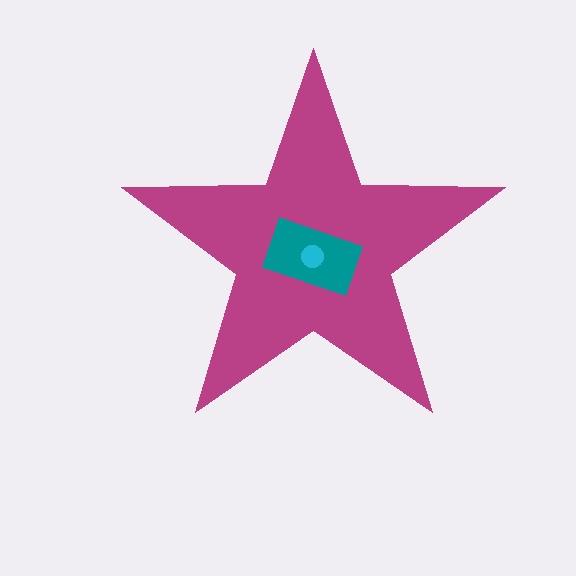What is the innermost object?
The cyan circle.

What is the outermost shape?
The magenta star.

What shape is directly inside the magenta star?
The teal rectangle.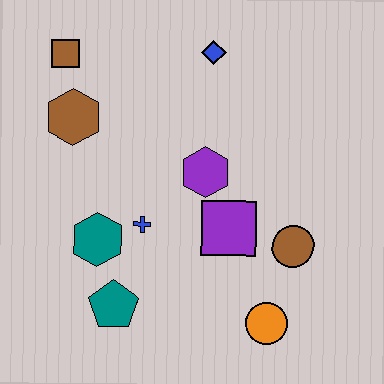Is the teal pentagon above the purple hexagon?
No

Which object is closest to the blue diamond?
The purple hexagon is closest to the blue diamond.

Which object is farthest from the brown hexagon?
The orange circle is farthest from the brown hexagon.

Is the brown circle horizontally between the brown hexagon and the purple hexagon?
No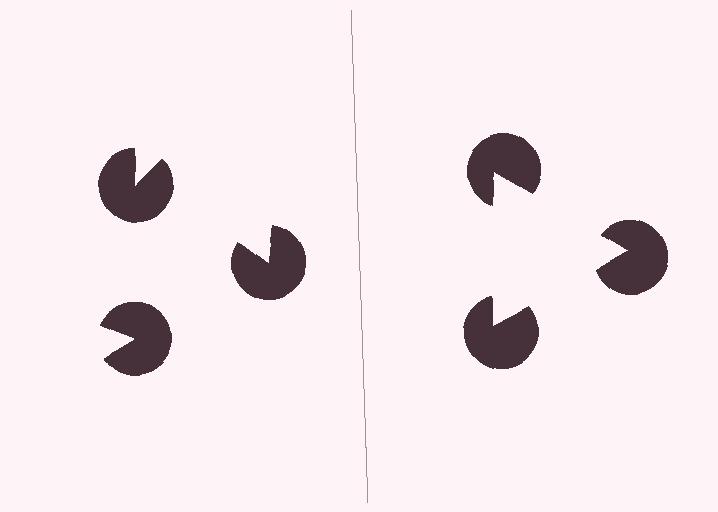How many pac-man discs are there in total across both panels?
6 — 3 on each side.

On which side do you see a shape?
An illusory triangle appears on the right side. On the left side the wedge cuts are rotated, so no coherent shape forms.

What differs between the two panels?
The pac-man discs are positioned identically on both sides; only the wedge orientations differ. On the right they align to a triangle; on the left they are misaligned.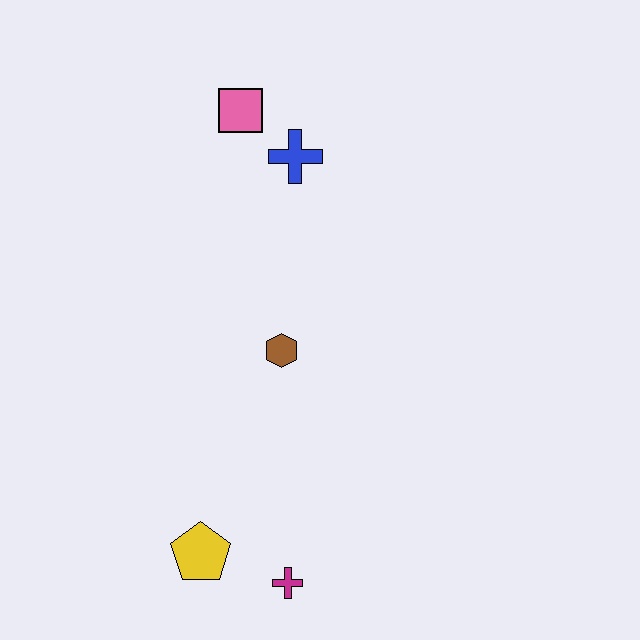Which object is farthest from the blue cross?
The magenta cross is farthest from the blue cross.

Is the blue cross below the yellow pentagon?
No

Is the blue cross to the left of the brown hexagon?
No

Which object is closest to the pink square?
The blue cross is closest to the pink square.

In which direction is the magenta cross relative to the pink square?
The magenta cross is below the pink square.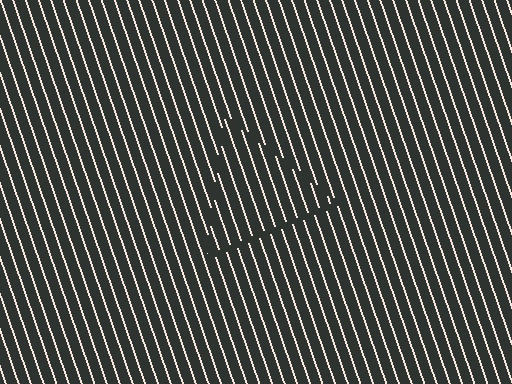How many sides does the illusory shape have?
3 sides — the line-ends trace a triangle.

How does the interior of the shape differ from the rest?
The interior of the shape contains the same grating, shifted by half a period — the contour is defined by the phase discontinuity where line-ends from the inner and outer gratings abut.